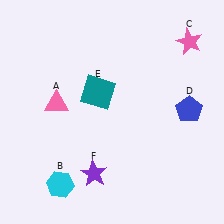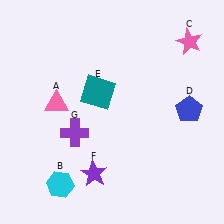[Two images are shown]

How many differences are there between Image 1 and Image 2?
There is 1 difference between the two images.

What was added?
A purple cross (G) was added in Image 2.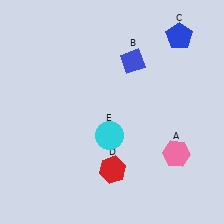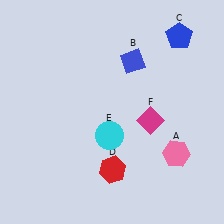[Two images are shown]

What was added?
A magenta diamond (F) was added in Image 2.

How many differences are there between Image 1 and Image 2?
There is 1 difference between the two images.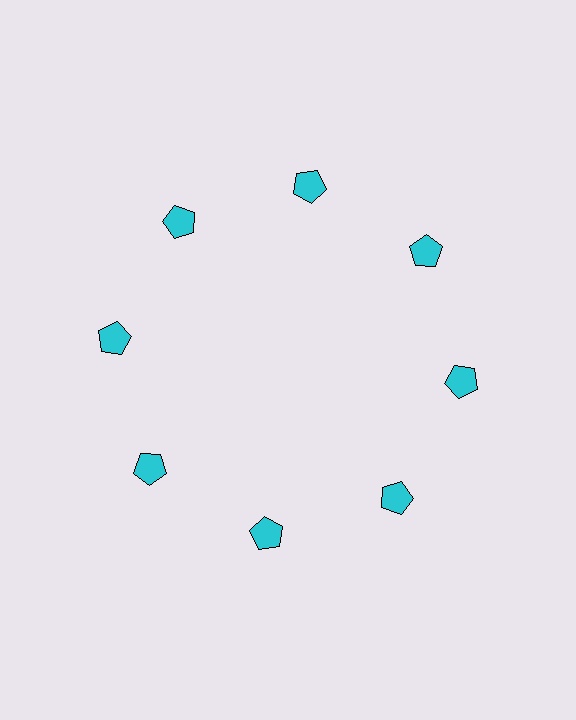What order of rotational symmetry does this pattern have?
This pattern has 8-fold rotational symmetry.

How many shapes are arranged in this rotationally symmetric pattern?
There are 8 shapes, arranged in 8 groups of 1.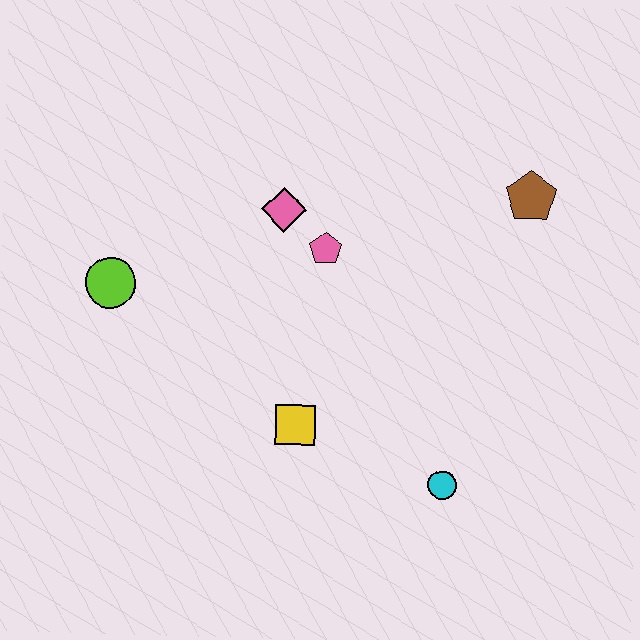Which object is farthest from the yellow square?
The brown pentagon is farthest from the yellow square.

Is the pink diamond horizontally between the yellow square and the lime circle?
Yes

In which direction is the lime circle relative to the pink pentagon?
The lime circle is to the left of the pink pentagon.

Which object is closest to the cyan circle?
The yellow square is closest to the cyan circle.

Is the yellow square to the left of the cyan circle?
Yes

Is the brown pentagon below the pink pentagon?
No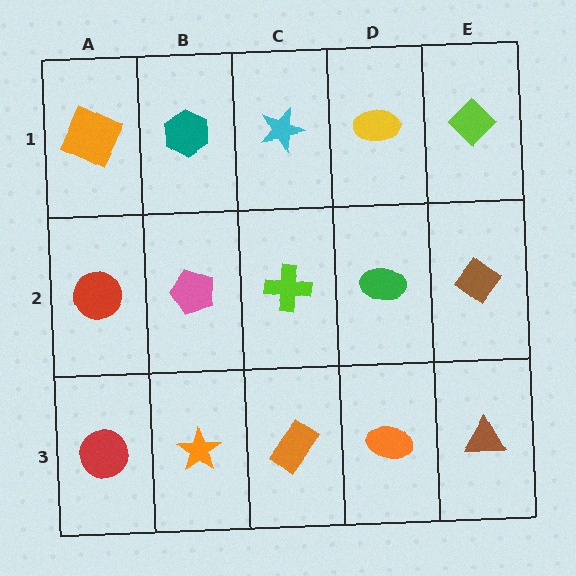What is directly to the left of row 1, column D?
A cyan star.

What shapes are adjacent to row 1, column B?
A pink pentagon (row 2, column B), an orange square (row 1, column A), a cyan star (row 1, column C).